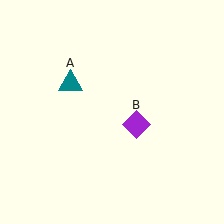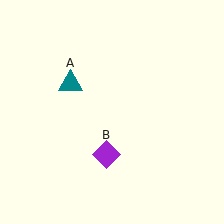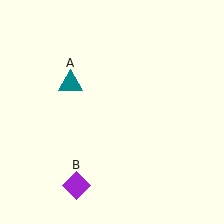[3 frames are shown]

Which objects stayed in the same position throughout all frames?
Teal triangle (object A) remained stationary.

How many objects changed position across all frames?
1 object changed position: purple diamond (object B).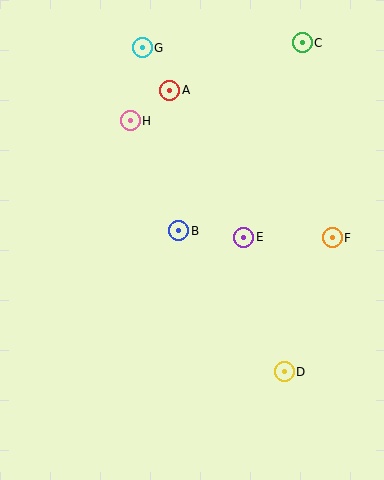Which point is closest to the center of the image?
Point B at (179, 231) is closest to the center.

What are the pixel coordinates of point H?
Point H is at (130, 121).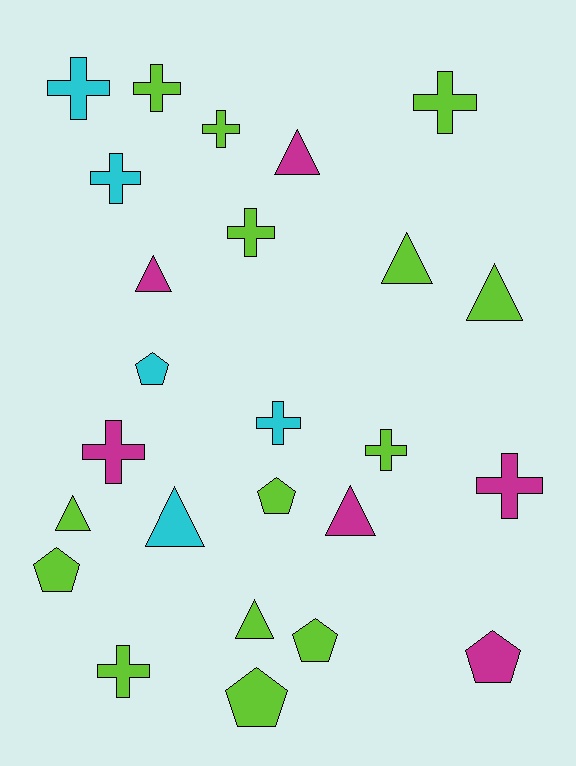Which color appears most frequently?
Lime, with 14 objects.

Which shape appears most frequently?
Cross, with 11 objects.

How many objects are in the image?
There are 25 objects.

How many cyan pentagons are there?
There is 1 cyan pentagon.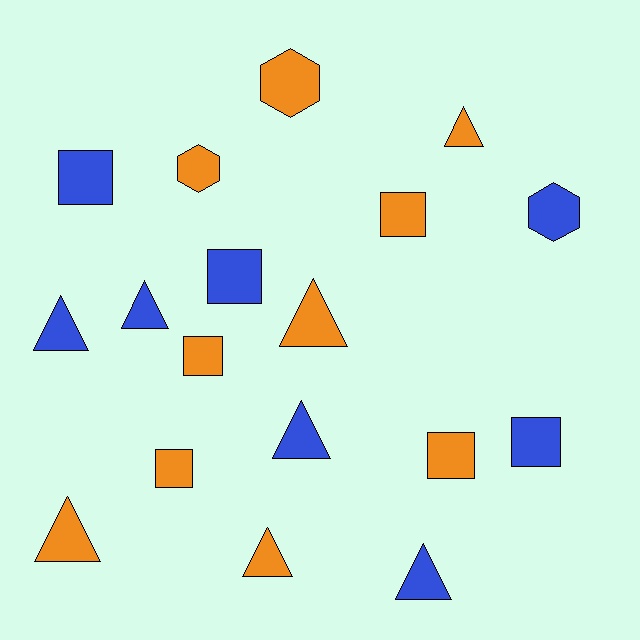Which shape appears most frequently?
Triangle, with 8 objects.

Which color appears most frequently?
Orange, with 10 objects.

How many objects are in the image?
There are 18 objects.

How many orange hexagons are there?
There are 2 orange hexagons.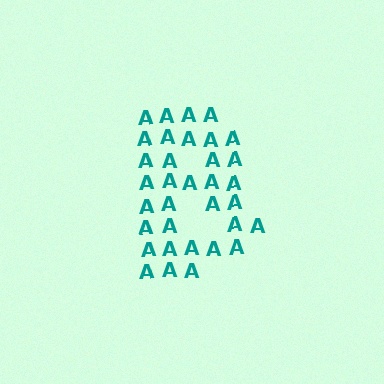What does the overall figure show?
The overall figure shows the letter B.